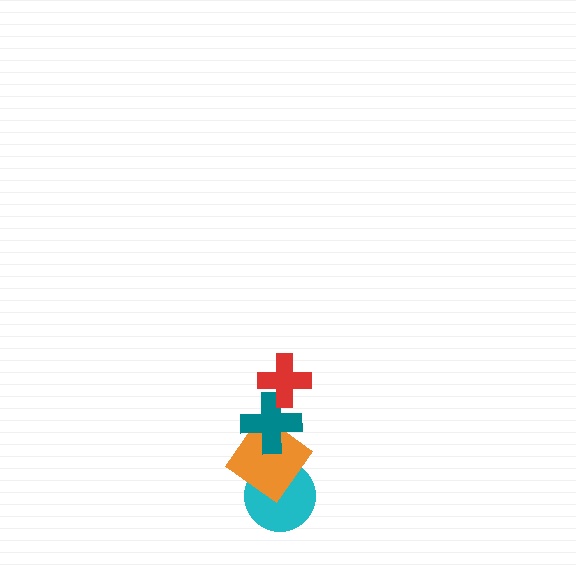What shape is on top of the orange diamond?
The teal cross is on top of the orange diamond.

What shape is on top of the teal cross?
The red cross is on top of the teal cross.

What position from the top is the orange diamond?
The orange diamond is 3rd from the top.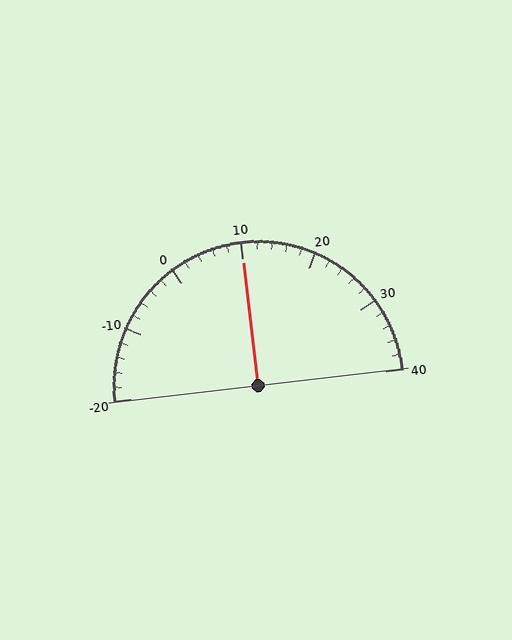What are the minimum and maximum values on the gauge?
The gauge ranges from -20 to 40.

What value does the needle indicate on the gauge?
The needle indicates approximately 10.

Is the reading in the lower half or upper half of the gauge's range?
The reading is in the upper half of the range (-20 to 40).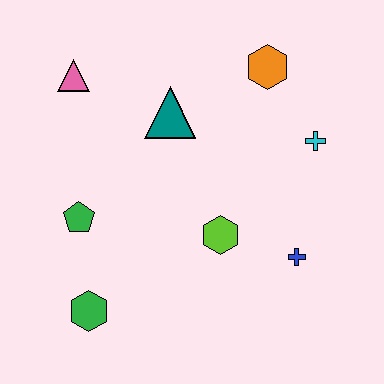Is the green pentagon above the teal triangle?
No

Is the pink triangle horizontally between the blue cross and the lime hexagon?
No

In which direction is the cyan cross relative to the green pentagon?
The cyan cross is to the right of the green pentagon.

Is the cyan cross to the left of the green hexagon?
No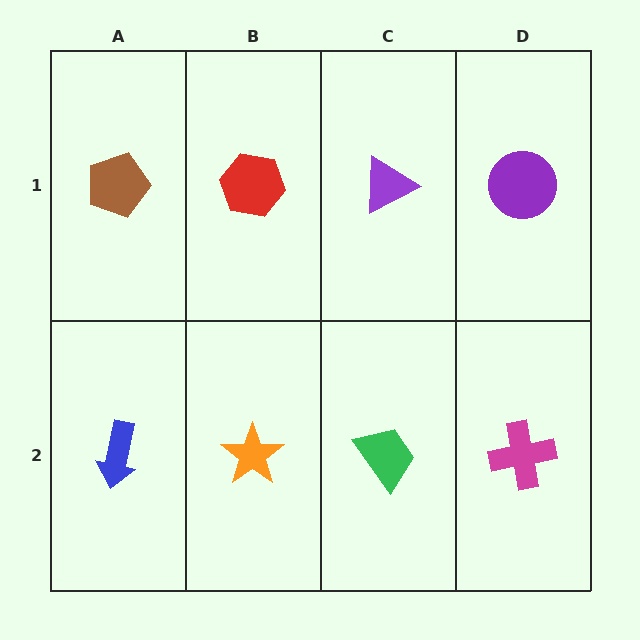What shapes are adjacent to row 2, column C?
A purple triangle (row 1, column C), an orange star (row 2, column B), a magenta cross (row 2, column D).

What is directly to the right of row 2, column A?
An orange star.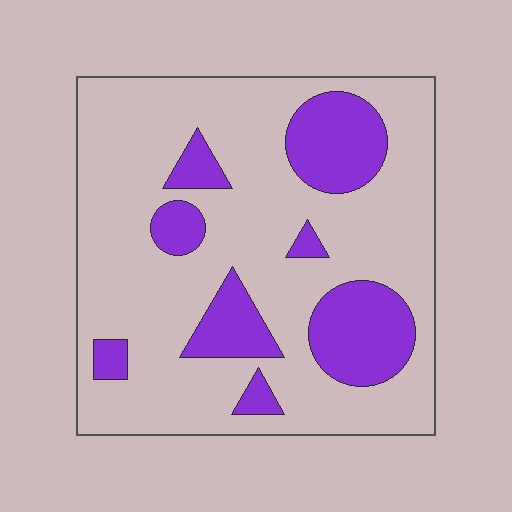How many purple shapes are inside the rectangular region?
8.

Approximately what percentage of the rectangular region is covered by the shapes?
Approximately 25%.